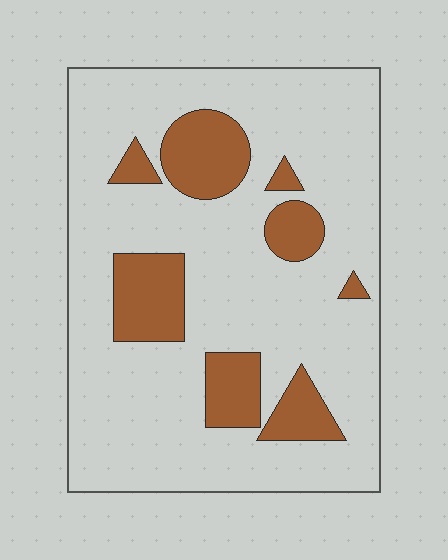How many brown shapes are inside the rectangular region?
8.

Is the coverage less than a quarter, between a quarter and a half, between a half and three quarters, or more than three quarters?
Less than a quarter.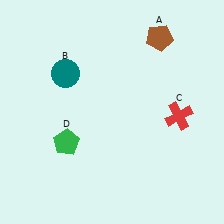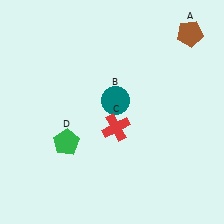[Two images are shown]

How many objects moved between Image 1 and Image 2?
3 objects moved between the two images.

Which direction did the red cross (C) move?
The red cross (C) moved left.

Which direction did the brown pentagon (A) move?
The brown pentagon (A) moved right.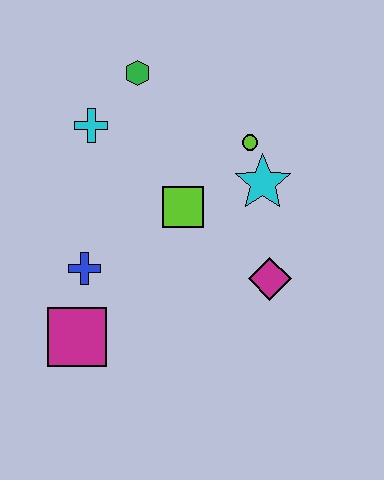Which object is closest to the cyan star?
The lime circle is closest to the cyan star.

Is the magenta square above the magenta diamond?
No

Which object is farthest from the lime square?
The magenta square is farthest from the lime square.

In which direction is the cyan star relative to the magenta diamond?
The cyan star is above the magenta diamond.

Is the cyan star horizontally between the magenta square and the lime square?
No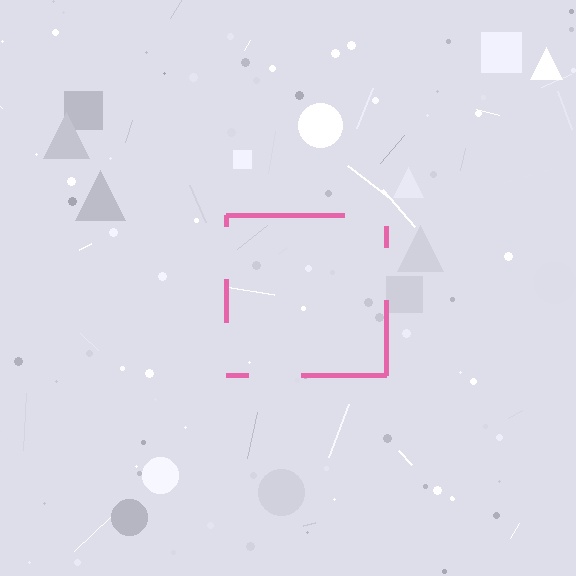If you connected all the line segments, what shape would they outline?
They would outline a square.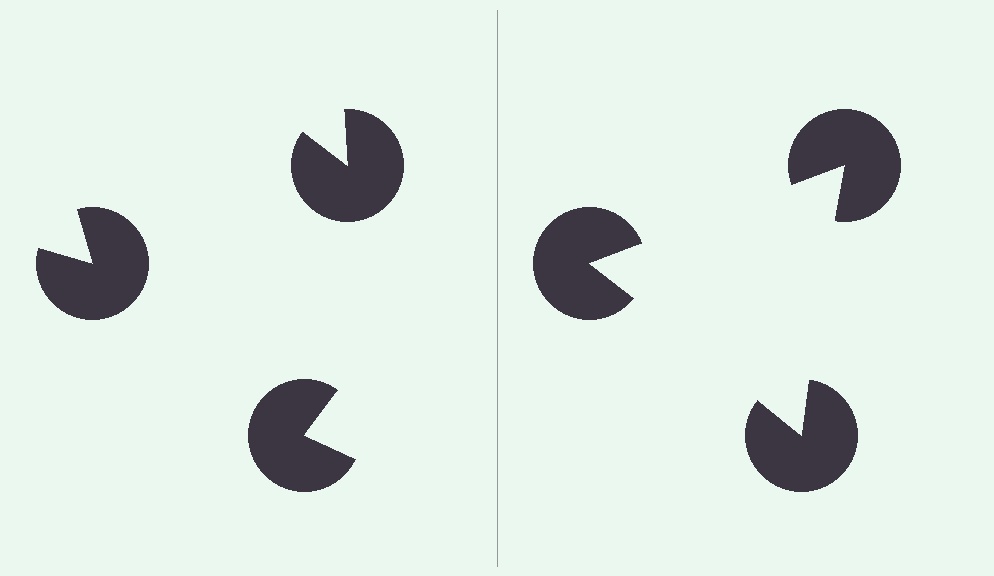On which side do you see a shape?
An illusory triangle appears on the right side. On the left side the wedge cuts are rotated, so no coherent shape forms.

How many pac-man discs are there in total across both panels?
6 — 3 on each side.